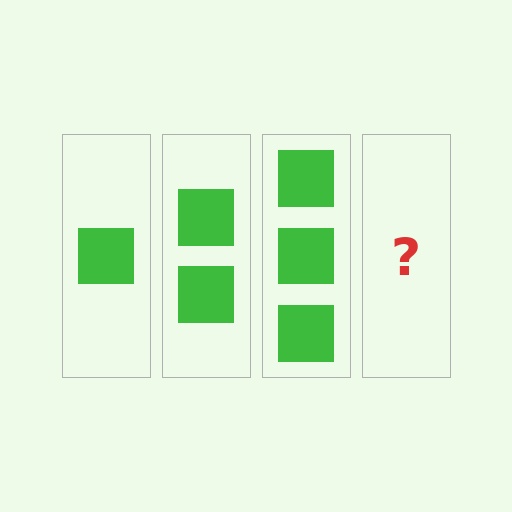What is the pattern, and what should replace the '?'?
The pattern is that each step adds one more square. The '?' should be 4 squares.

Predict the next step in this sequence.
The next step is 4 squares.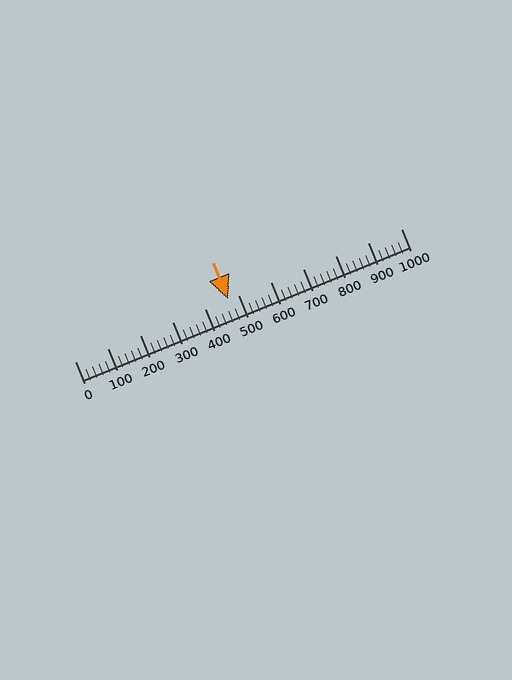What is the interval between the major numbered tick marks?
The major tick marks are spaced 100 units apart.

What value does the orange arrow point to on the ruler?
The orange arrow points to approximately 469.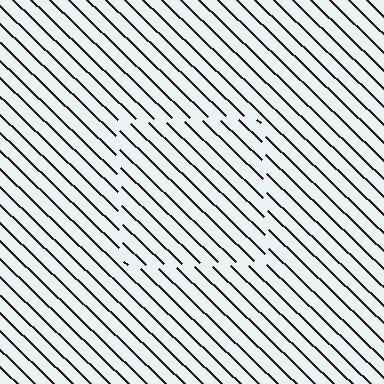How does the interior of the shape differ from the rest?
The interior of the shape contains the same grating, shifted by half a period — the contour is defined by the phase discontinuity where line-ends from the inner and outer gratings abut.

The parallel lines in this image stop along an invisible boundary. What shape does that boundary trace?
An illusory square. The interior of the shape contains the same grating, shifted by half a period — the contour is defined by the phase discontinuity where line-ends from the inner and outer gratings abut.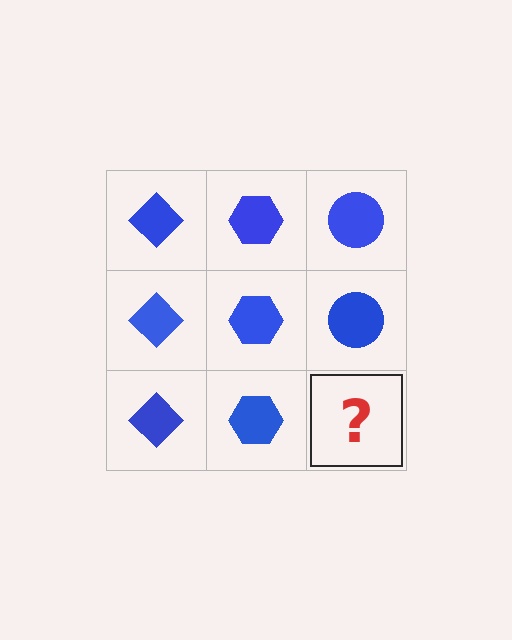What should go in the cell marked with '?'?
The missing cell should contain a blue circle.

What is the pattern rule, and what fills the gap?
The rule is that each column has a consistent shape. The gap should be filled with a blue circle.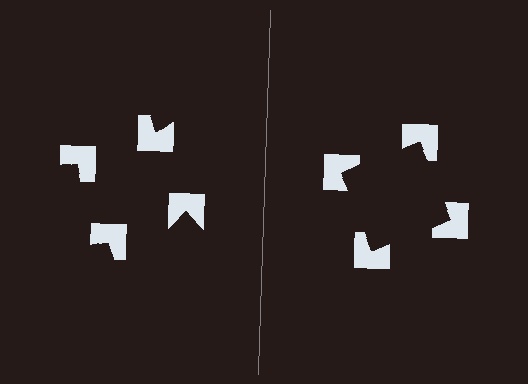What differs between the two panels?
The notched squares are positioned identically on both sides; only the wedge orientations differ. On the right they align to a square; on the left they are misaligned.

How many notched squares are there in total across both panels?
8 — 4 on each side.